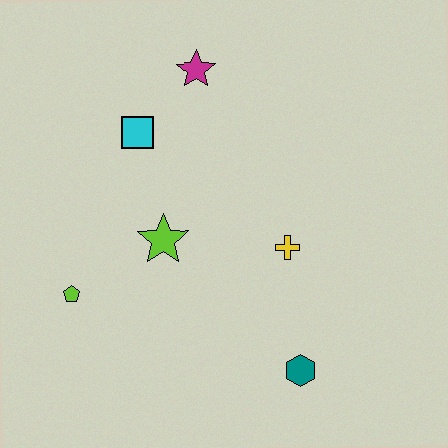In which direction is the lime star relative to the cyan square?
The lime star is below the cyan square.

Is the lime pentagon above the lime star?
No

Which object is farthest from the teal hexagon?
The magenta star is farthest from the teal hexagon.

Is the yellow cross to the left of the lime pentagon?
No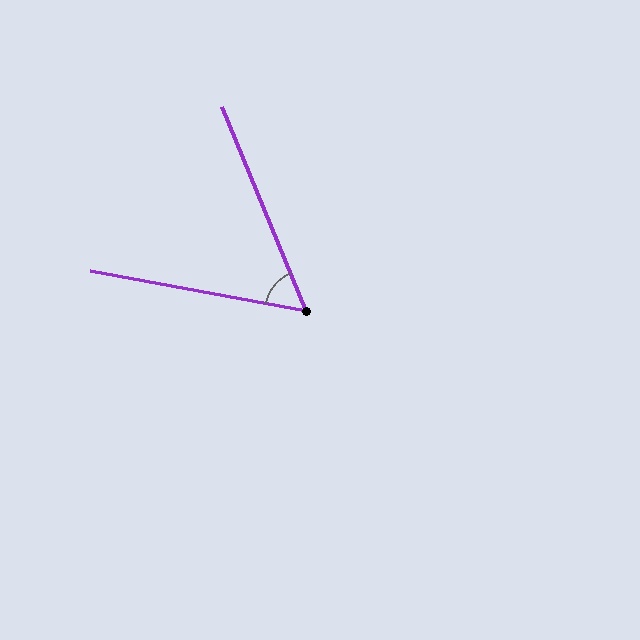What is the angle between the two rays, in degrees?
Approximately 57 degrees.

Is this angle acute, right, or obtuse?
It is acute.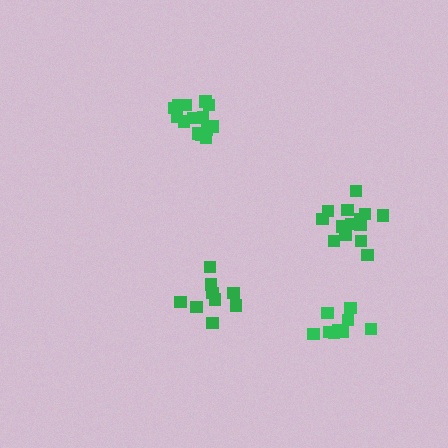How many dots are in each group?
Group 1: 14 dots, Group 2: 10 dots, Group 3: 14 dots, Group 4: 10 dots (48 total).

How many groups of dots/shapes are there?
There are 4 groups.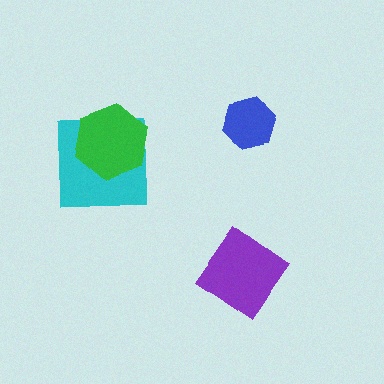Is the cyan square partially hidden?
Yes, it is partially covered by another shape.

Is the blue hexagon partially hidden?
No, no other shape covers it.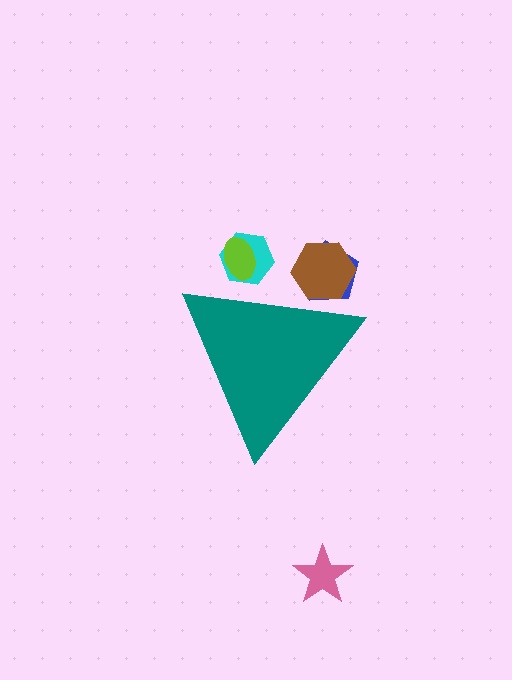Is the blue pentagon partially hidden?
Yes, the blue pentagon is partially hidden behind the teal triangle.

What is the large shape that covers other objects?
A teal triangle.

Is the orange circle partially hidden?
Yes, the orange circle is partially hidden behind the teal triangle.